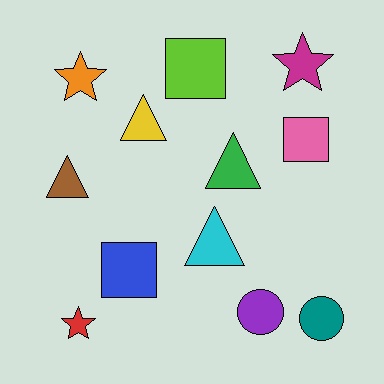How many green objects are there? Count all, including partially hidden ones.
There is 1 green object.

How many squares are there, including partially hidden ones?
There are 3 squares.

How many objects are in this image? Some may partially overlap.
There are 12 objects.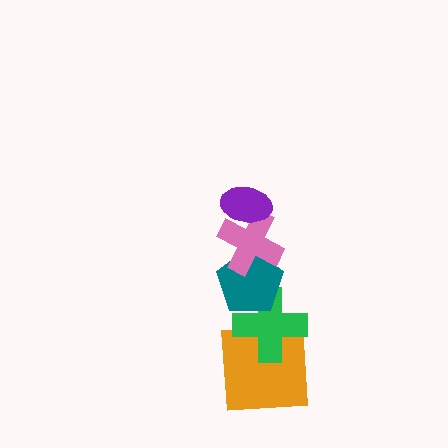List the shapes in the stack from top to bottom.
From top to bottom: the purple ellipse, the pink cross, the teal pentagon, the green cross, the orange square.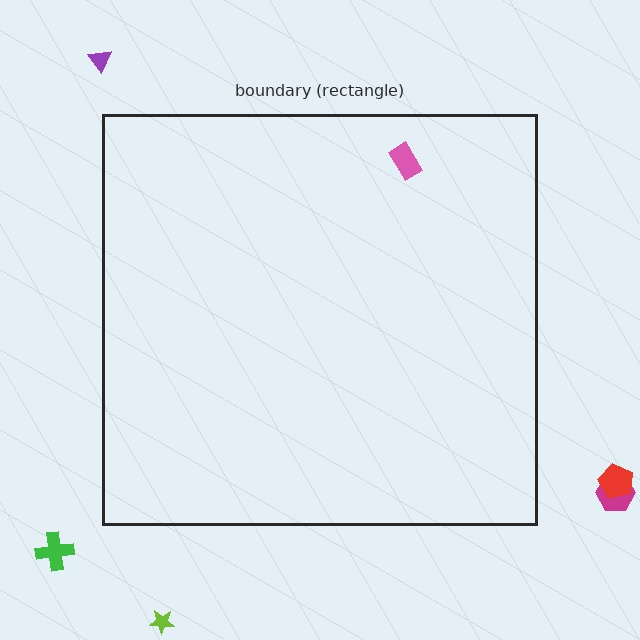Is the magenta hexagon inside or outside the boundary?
Outside.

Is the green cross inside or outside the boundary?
Outside.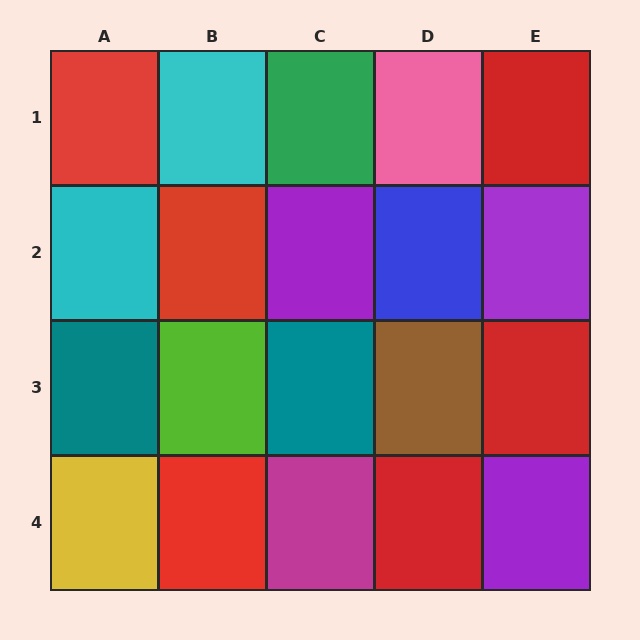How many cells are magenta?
1 cell is magenta.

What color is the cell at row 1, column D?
Pink.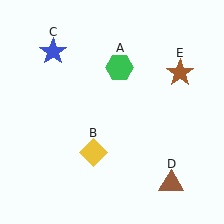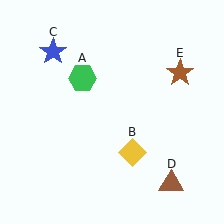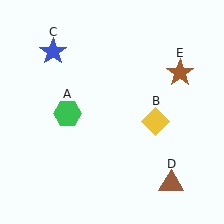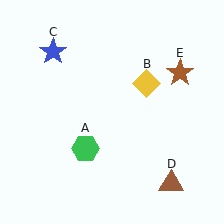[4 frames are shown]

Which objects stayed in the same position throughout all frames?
Blue star (object C) and brown triangle (object D) and brown star (object E) remained stationary.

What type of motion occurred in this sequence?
The green hexagon (object A), yellow diamond (object B) rotated counterclockwise around the center of the scene.